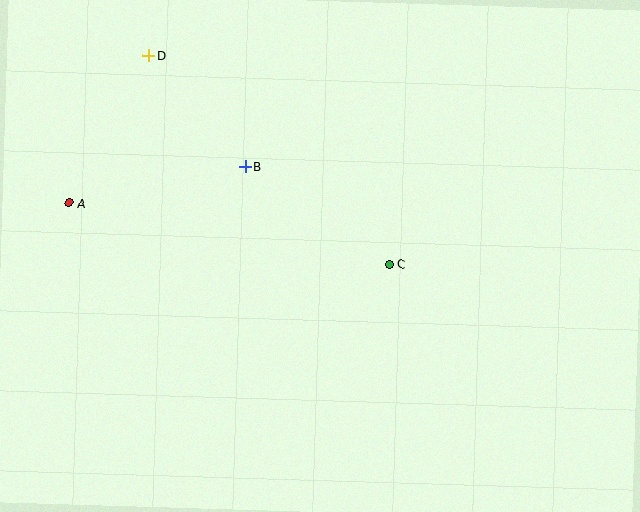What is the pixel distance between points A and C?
The distance between A and C is 326 pixels.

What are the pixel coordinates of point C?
Point C is at (389, 264).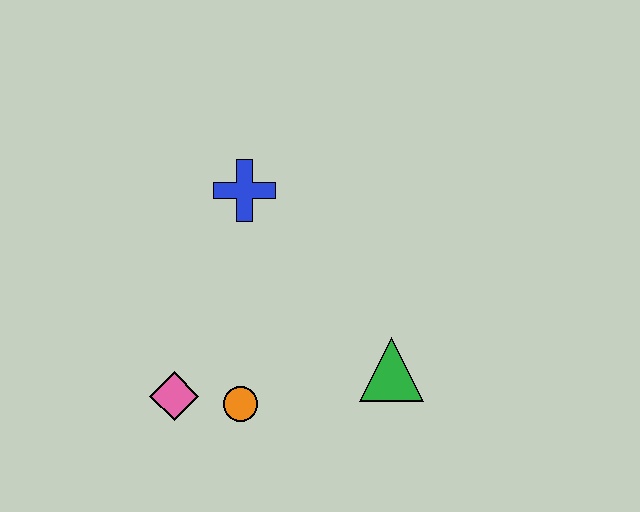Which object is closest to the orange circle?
The pink diamond is closest to the orange circle.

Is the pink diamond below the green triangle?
Yes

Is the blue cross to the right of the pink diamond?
Yes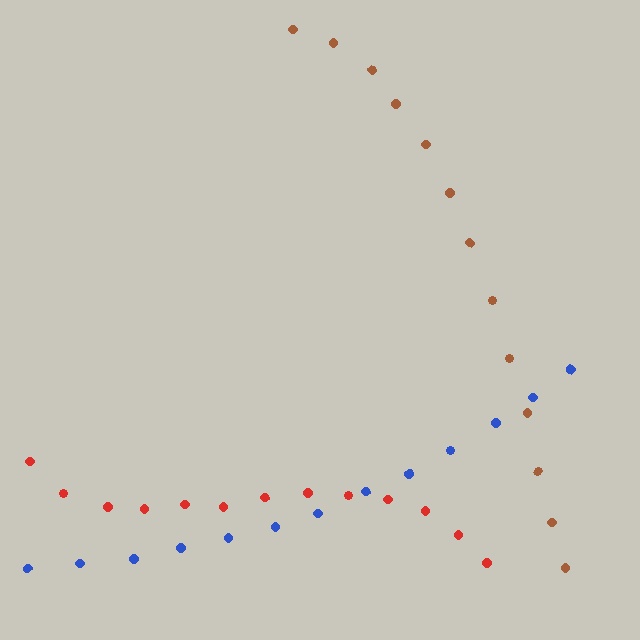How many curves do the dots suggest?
There are 3 distinct paths.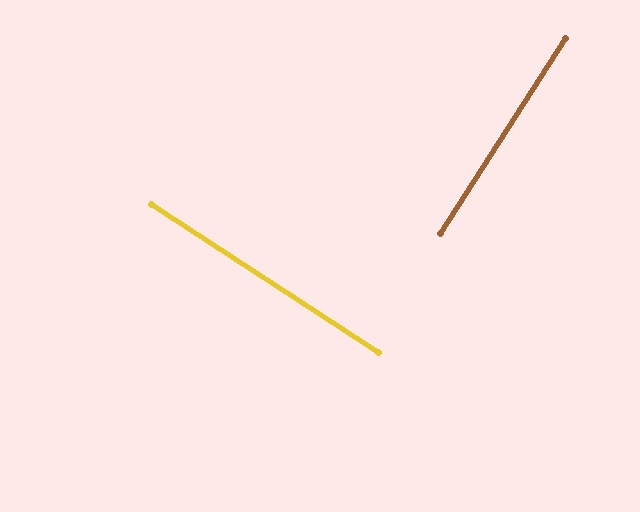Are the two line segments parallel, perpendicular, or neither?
Perpendicular — they meet at approximately 90°.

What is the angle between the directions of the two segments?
Approximately 90 degrees.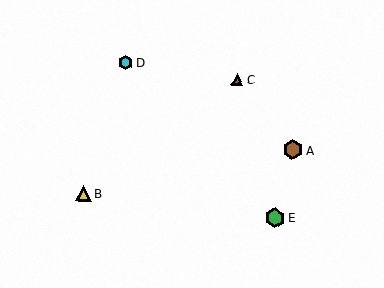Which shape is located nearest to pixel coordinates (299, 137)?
The brown hexagon (labeled A) at (293, 150) is nearest to that location.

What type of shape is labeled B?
Shape B is a yellow triangle.